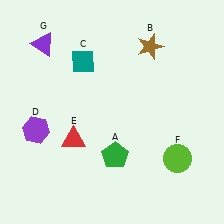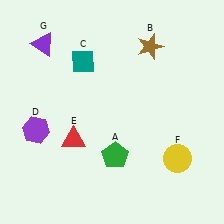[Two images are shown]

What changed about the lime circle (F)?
In Image 1, F is lime. In Image 2, it changed to yellow.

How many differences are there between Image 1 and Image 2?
There is 1 difference between the two images.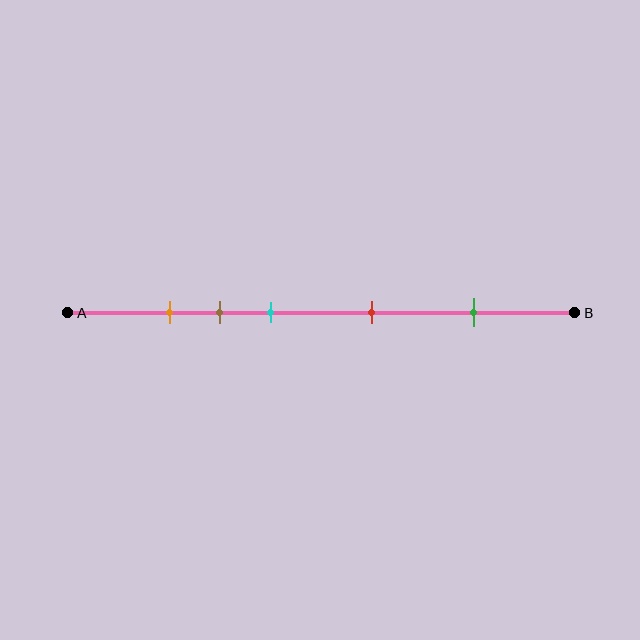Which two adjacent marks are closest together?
The orange and brown marks are the closest adjacent pair.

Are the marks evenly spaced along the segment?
No, the marks are not evenly spaced.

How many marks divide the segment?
There are 5 marks dividing the segment.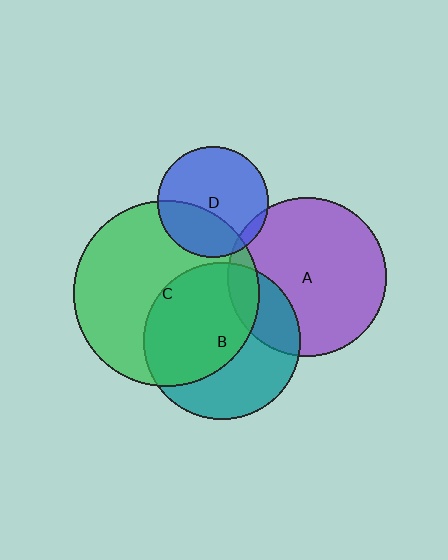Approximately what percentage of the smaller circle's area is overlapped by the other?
Approximately 10%.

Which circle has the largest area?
Circle C (green).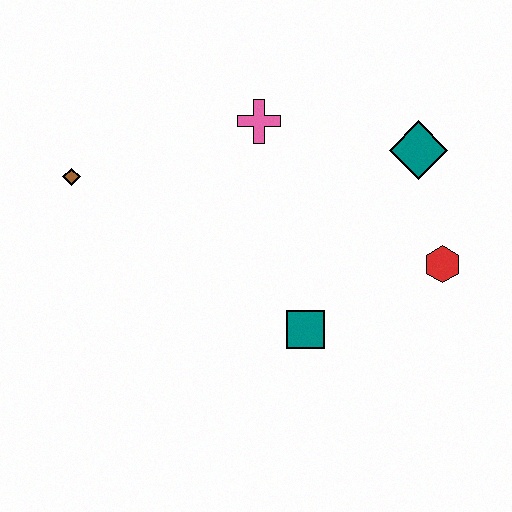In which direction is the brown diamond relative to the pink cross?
The brown diamond is to the left of the pink cross.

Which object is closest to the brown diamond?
The pink cross is closest to the brown diamond.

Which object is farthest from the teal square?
The brown diamond is farthest from the teal square.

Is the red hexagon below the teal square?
No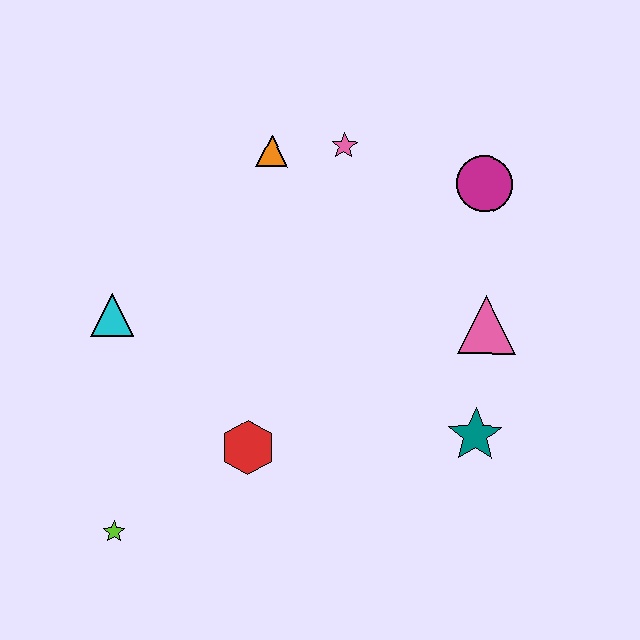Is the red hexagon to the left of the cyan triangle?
No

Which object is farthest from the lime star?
The magenta circle is farthest from the lime star.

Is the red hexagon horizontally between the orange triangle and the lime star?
Yes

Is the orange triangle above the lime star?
Yes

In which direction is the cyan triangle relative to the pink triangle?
The cyan triangle is to the left of the pink triangle.